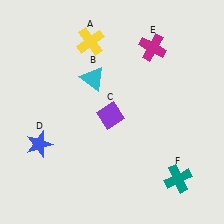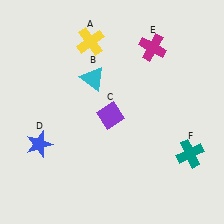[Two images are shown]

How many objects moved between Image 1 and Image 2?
1 object moved between the two images.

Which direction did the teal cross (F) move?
The teal cross (F) moved up.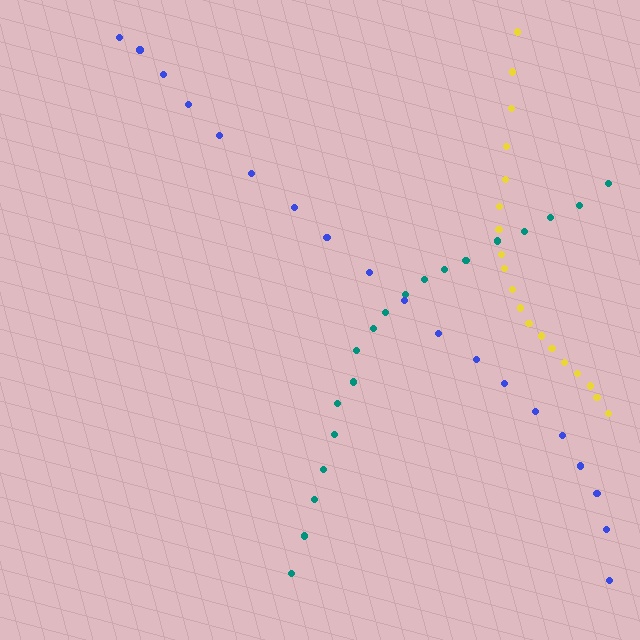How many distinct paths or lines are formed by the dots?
There are 3 distinct paths.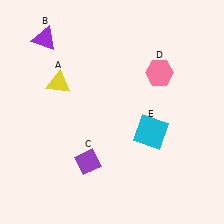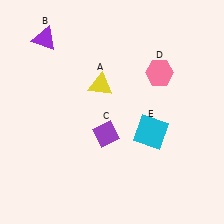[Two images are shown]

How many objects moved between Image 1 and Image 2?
2 objects moved between the two images.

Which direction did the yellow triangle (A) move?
The yellow triangle (A) moved right.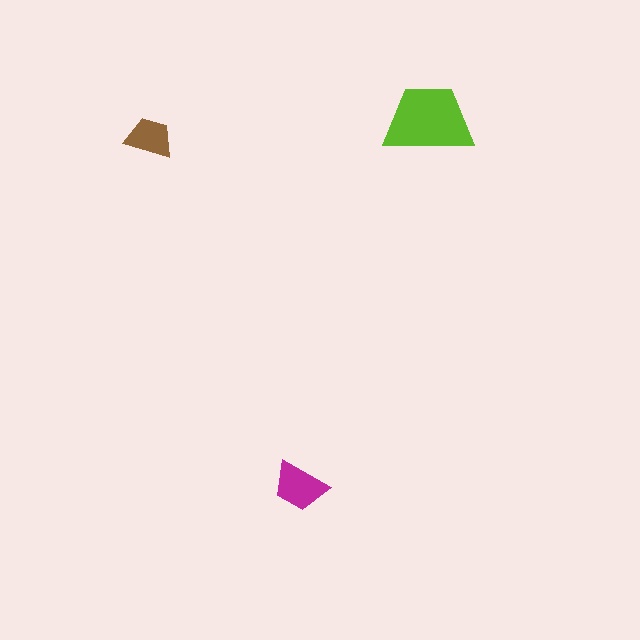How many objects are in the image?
There are 3 objects in the image.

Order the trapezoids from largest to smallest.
the lime one, the magenta one, the brown one.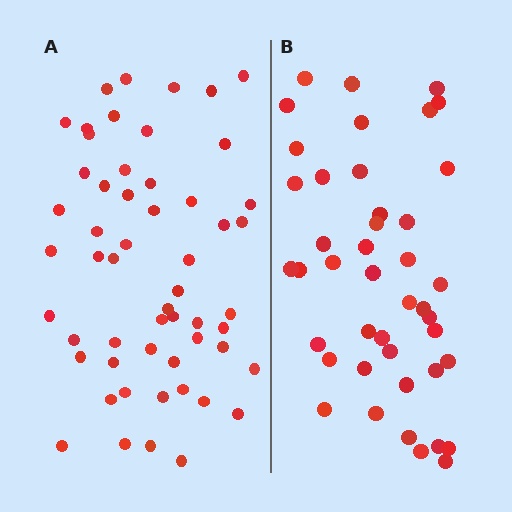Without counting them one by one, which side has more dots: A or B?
Region A (the left region) has more dots.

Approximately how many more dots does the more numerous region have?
Region A has roughly 12 or so more dots than region B.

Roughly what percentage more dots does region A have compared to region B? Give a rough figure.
About 30% more.